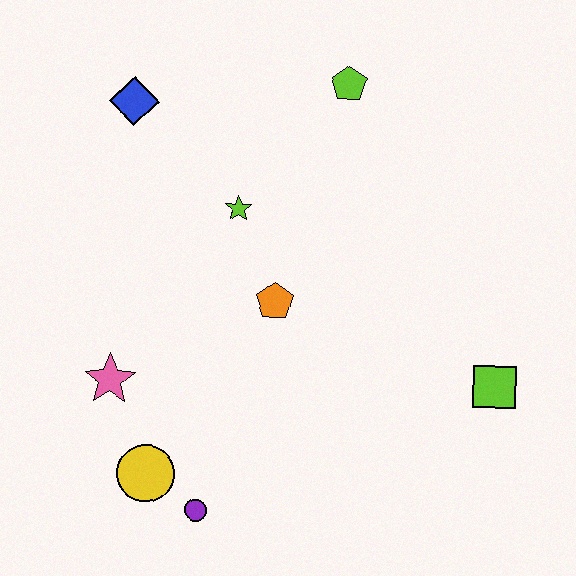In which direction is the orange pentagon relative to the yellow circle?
The orange pentagon is above the yellow circle.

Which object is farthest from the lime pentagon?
The purple circle is farthest from the lime pentagon.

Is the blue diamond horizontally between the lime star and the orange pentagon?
No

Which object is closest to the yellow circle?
The purple circle is closest to the yellow circle.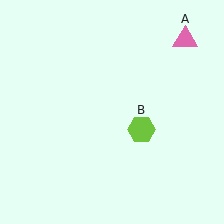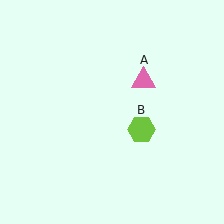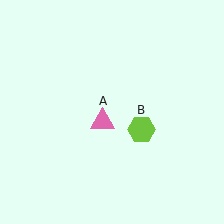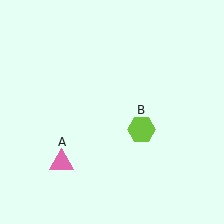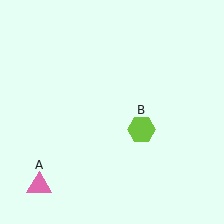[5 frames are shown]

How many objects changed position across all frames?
1 object changed position: pink triangle (object A).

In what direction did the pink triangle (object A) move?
The pink triangle (object A) moved down and to the left.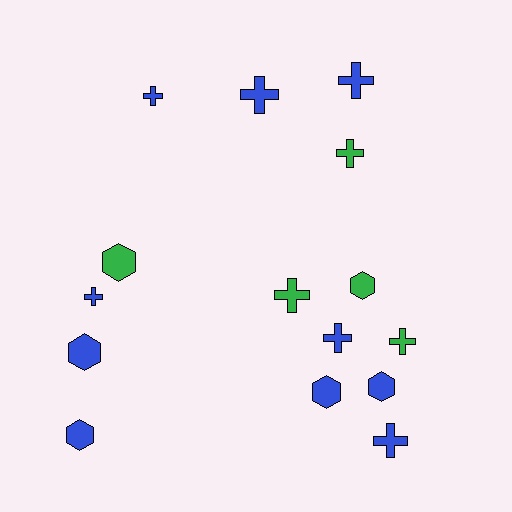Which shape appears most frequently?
Cross, with 9 objects.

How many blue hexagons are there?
There are 4 blue hexagons.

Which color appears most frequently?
Blue, with 10 objects.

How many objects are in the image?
There are 15 objects.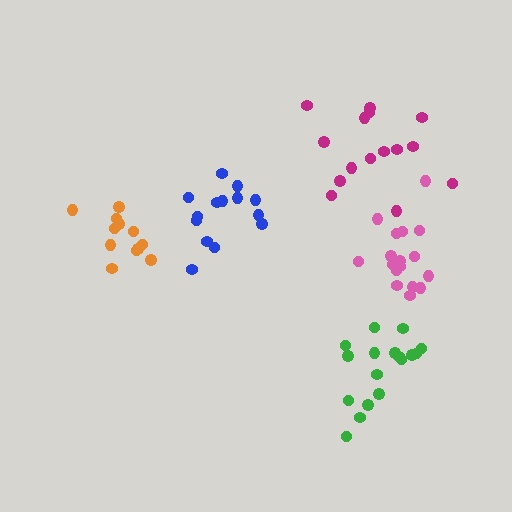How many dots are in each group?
Group 1: 15 dots, Group 2: 14 dots, Group 3: 12 dots, Group 4: 17 dots, Group 5: 17 dots (75 total).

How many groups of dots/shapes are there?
There are 5 groups.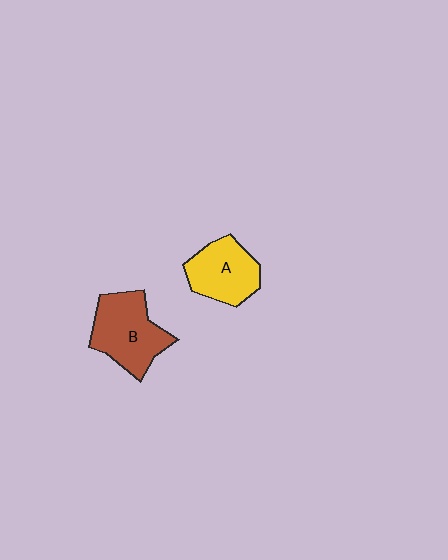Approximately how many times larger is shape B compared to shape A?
Approximately 1.2 times.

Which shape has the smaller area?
Shape A (yellow).